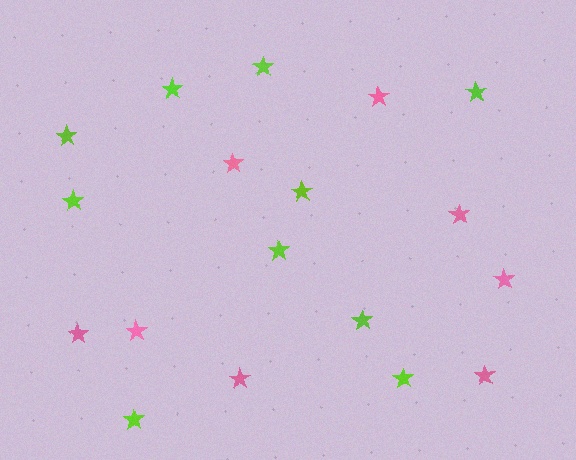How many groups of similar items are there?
There are 2 groups: one group of pink stars (8) and one group of lime stars (10).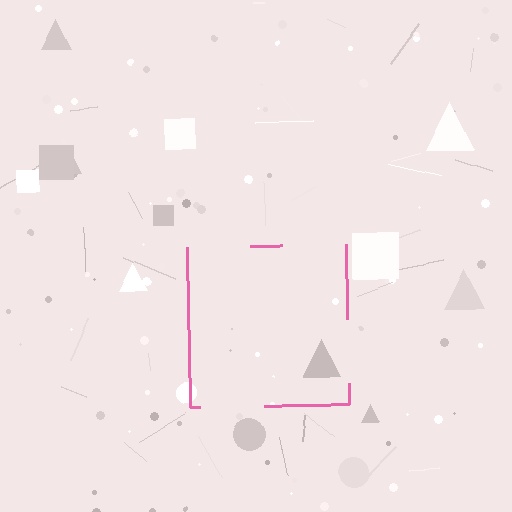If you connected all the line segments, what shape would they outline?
They would outline a square.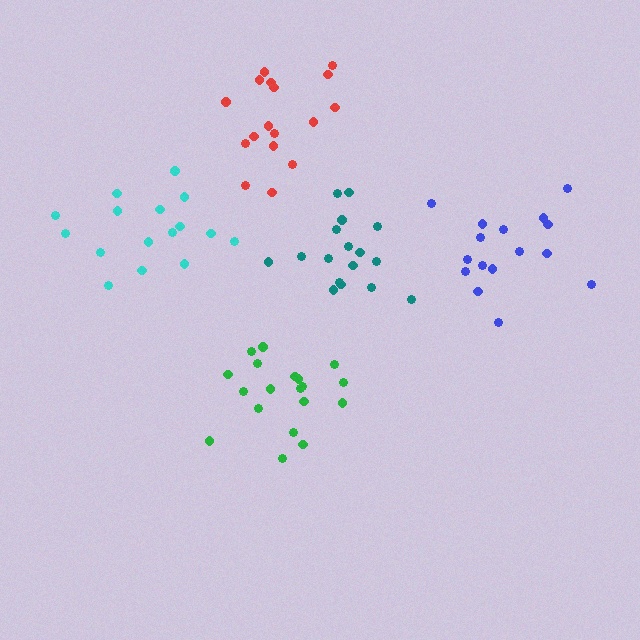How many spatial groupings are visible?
There are 5 spatial groupings.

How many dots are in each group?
Group 1: 19 dots, Group 2: 16 dots, Group 3: 16 dots, Group 4: 17 dots, Group 5: 17 dots (85 total).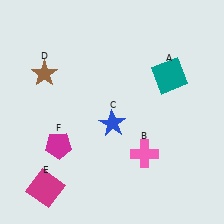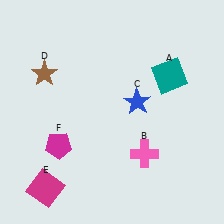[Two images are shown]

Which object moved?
The blue star (C) moved right.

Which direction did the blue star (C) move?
The blue star (C) moved right.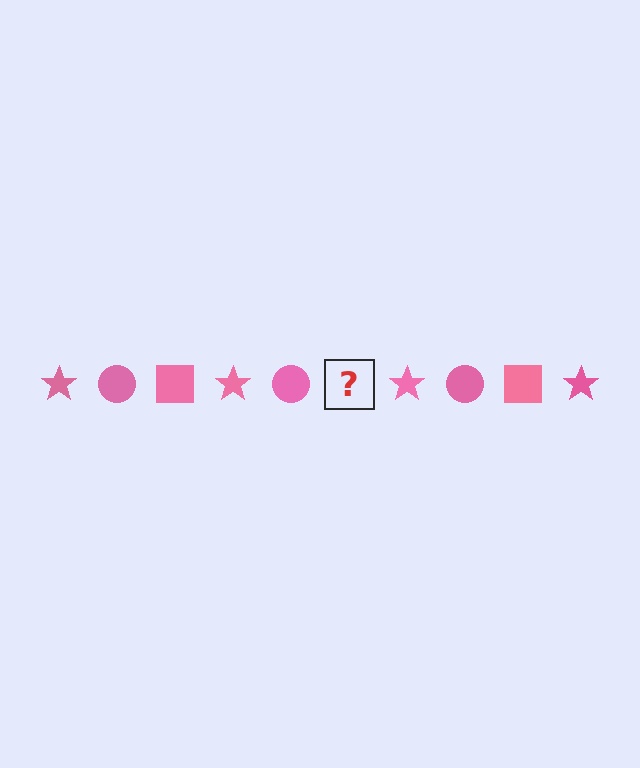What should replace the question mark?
The question mark should be replaced with a pink square.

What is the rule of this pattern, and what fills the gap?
The rule is that the pattern cycles through star, circle, square shapes in pink. The gap should be filled with a pink square.